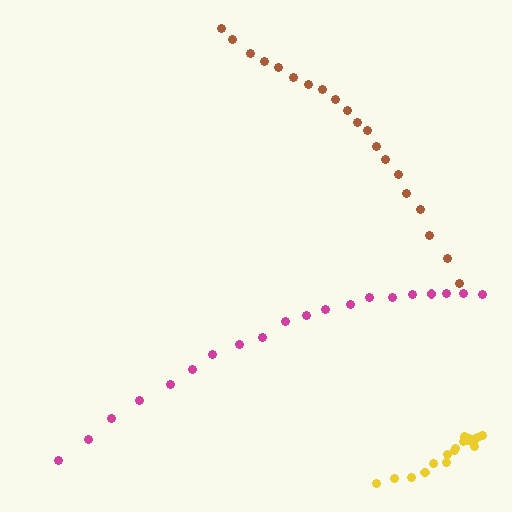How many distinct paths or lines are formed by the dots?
There are 3 distinct paths.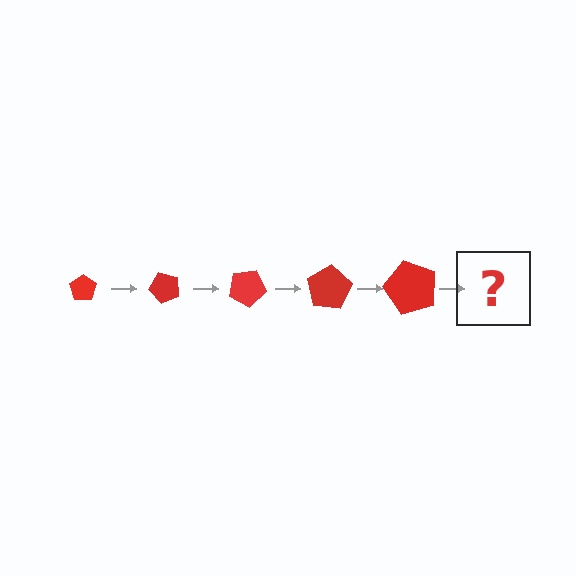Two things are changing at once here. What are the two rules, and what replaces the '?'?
The two rules are that the pentagon grows larger each step and it rotates 50 degrees each step. The '?' should be a pentagon, larger than the previous one and rotated 250 degrees from the start.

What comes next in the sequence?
The next element should be a pentagon, larger than the previous one and rotated 250 degrees from the start.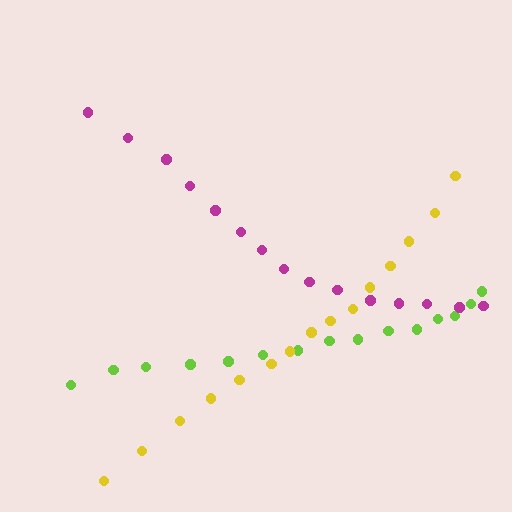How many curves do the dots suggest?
There are 3 distinct paths.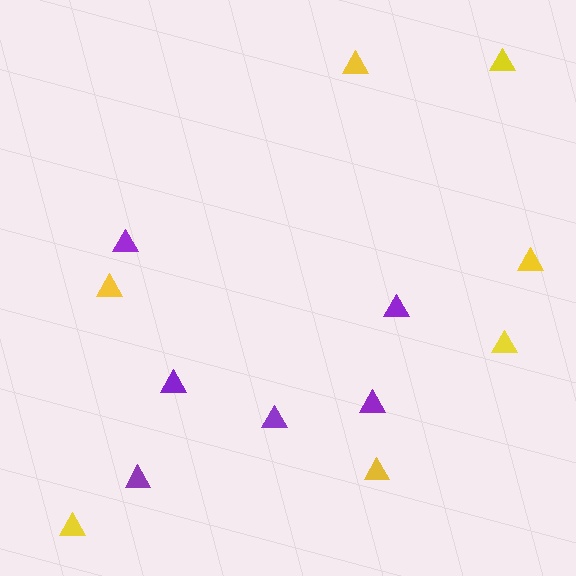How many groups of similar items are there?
There are 2 groups: one group of yellow triangles (7) and one group of purple triangles (6).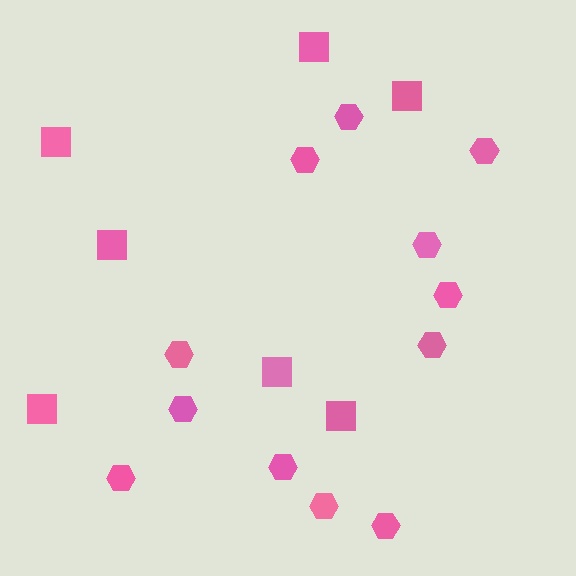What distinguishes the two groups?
There are 2 groups: one group of squares (7) and one group of hexagons (12).